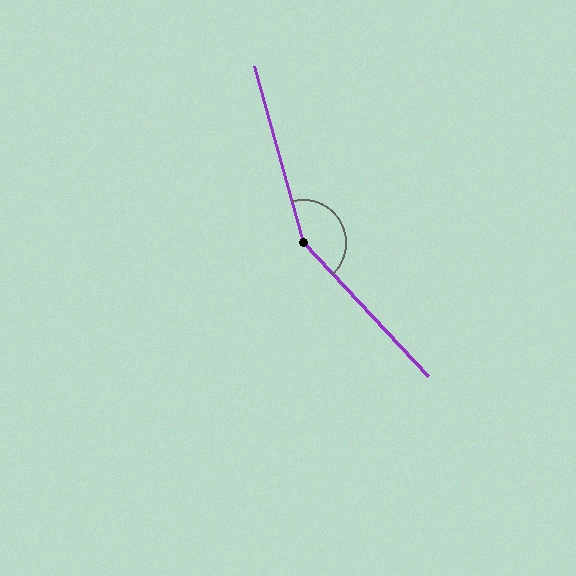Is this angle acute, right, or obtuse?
It is obtuse.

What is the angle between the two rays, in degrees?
Approximately 152 degrees.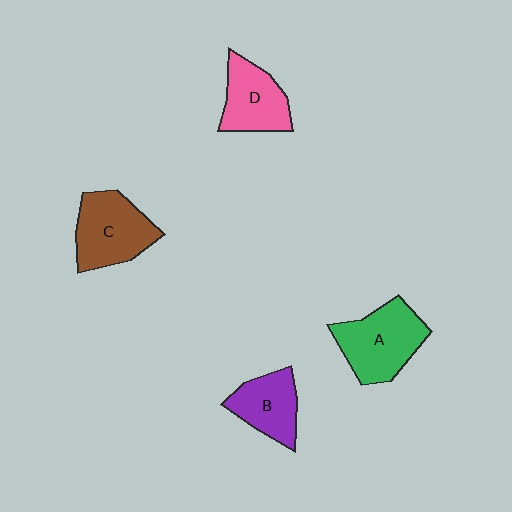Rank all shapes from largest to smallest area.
From largest to smallest: A (green), C (brown), D (pink), B (purple).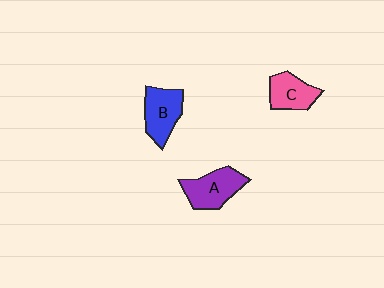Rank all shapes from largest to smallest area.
From largest to smallest: A (purple), B (blue), C (pink).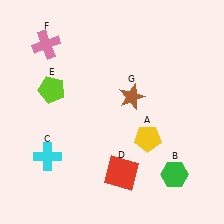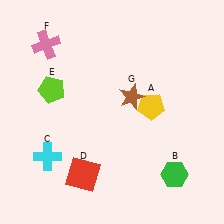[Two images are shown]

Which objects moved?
The objects that moved are: the yellow pentagon (A), the red square (D).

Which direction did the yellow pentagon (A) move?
The yellow pentagon (A) moved up.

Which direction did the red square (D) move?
The red square (D) moved left.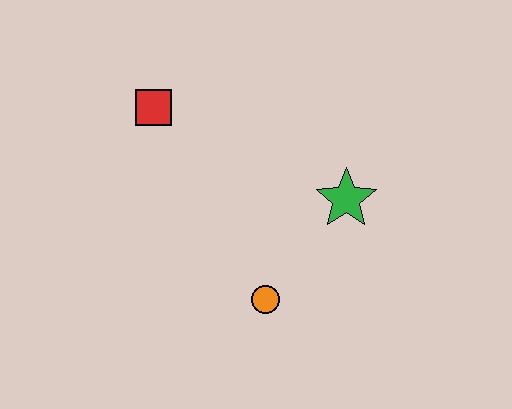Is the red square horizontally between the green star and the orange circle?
No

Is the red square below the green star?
No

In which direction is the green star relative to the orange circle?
The green star is above the orange circle.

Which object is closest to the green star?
The orange circle is closest to the green star.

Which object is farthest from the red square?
The orange circle is farthest from the red square.